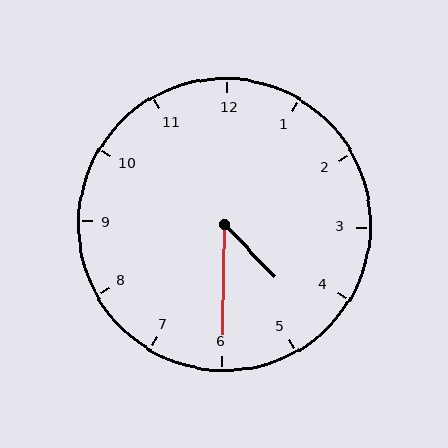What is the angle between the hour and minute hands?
Approximately 45 degrees.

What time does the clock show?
4:30.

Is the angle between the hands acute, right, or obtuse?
It is acute.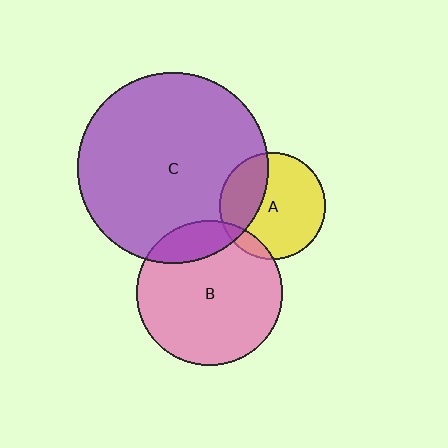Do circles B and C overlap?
Yes.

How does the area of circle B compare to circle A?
Approximately 1.9 times.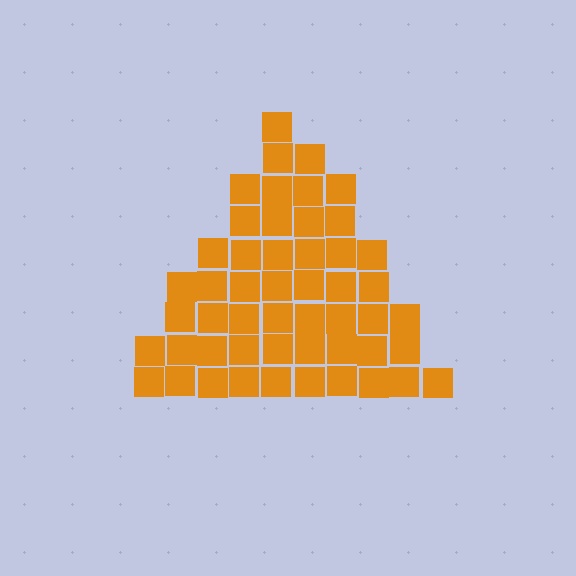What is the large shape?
The large shape is a triangle.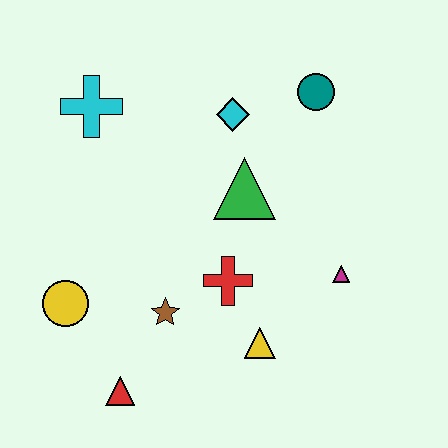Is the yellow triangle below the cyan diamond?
Yes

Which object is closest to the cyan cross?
The cyan diamond is closest to the cyan cross.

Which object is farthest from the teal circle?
The red triangle is farthest from the teal circle.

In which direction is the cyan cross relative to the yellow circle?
The cyan cross is above the yellow circle.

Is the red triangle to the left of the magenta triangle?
Yes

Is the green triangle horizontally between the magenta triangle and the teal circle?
No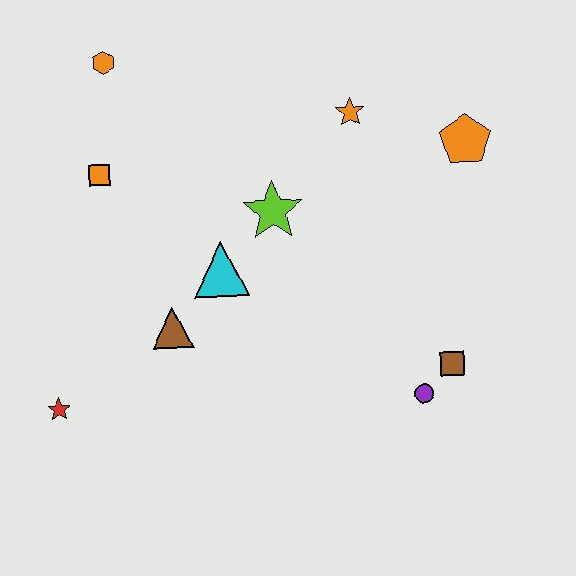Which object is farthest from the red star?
The orange pentagon is farthest from the red star.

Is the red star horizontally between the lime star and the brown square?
No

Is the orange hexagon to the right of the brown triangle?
No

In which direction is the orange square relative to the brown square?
The orange square is to the left of the brown square.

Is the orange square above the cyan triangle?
Yes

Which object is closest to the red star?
The brown triangle is closest to the red star.